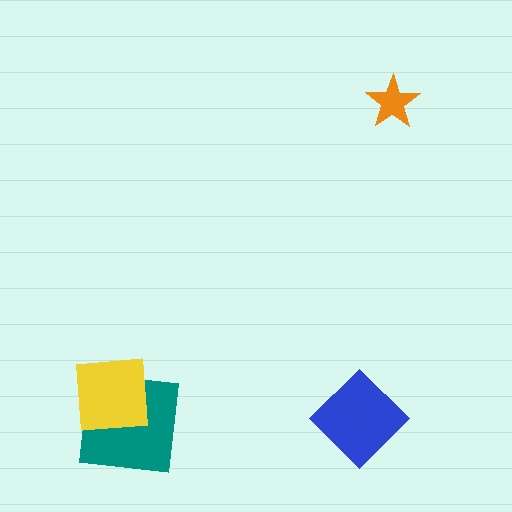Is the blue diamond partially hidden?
No, no other shape covers it.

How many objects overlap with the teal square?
1 object overlaps with the teal square.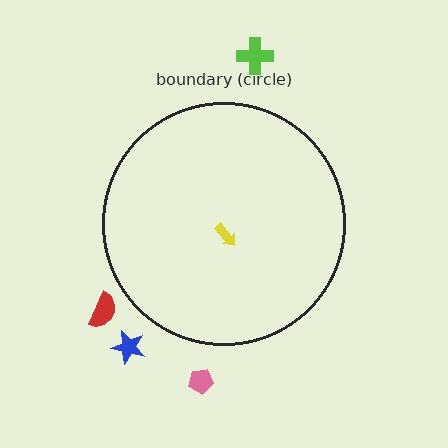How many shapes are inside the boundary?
1 inside, 4 outside.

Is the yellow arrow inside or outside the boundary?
Inside.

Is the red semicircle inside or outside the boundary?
Outside.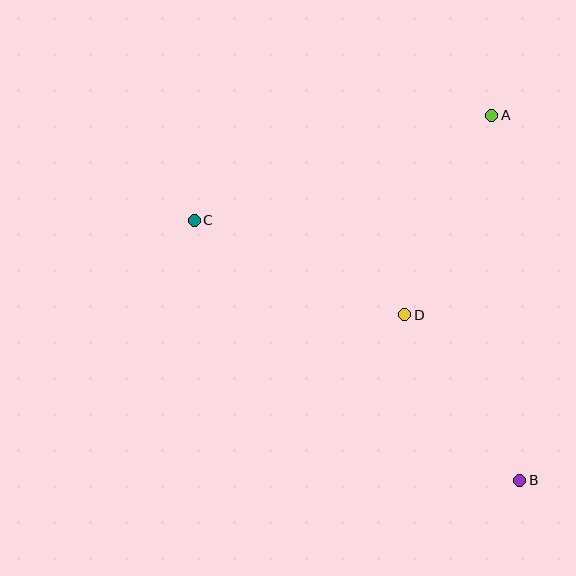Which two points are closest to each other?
Points B and D are closest to each other.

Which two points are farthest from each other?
Points B and C are farthest from each other.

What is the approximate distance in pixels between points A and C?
The distance between A and C is approximately 315 pixels.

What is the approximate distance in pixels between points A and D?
The distance between A and D is approximately 217 pixels.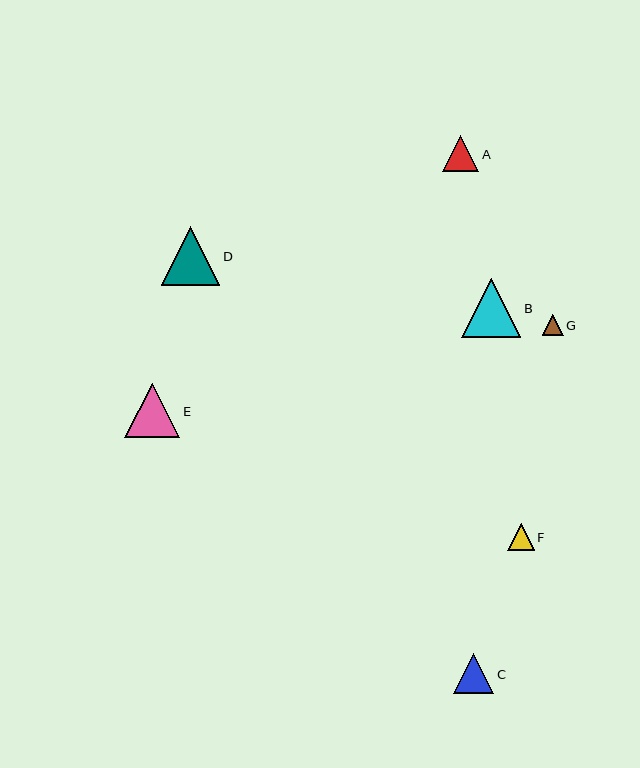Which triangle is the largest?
Triangle B is the largest with a size of approximately 59 pixels.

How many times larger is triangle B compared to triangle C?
Triangle B is approximately 1.5 times the size of triangle C.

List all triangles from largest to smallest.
From largest to smallest: B, D, E, C, A, F, G.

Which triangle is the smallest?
Triangle G is the smallest with a size of approximately 21 pixels.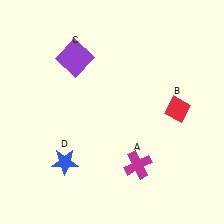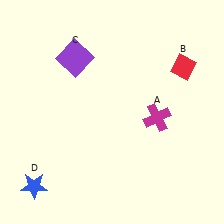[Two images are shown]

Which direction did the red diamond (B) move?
The red diamond (B) moved up.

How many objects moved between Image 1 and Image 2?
3 objects moved between the two images.